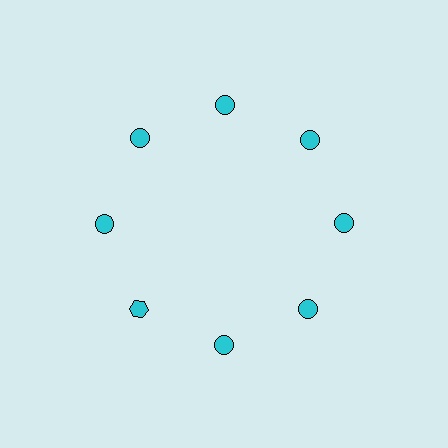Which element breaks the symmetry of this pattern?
The cyan hexagon at roughly the 8 o'clock position breaks the symmetry. All other shapes are cyan circles.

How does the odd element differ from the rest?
It has a different shape: hexagon instead of circle.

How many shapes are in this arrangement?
There are 8 shapes arranged in a ring pattern.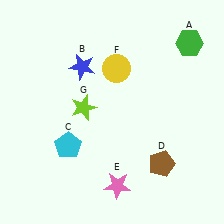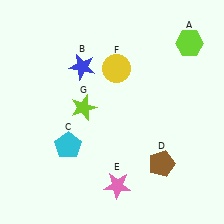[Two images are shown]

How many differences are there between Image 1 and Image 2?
There is 1 difference between the two images.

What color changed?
The hexagon (A) changed from green in Image 1 to lime in Image 2.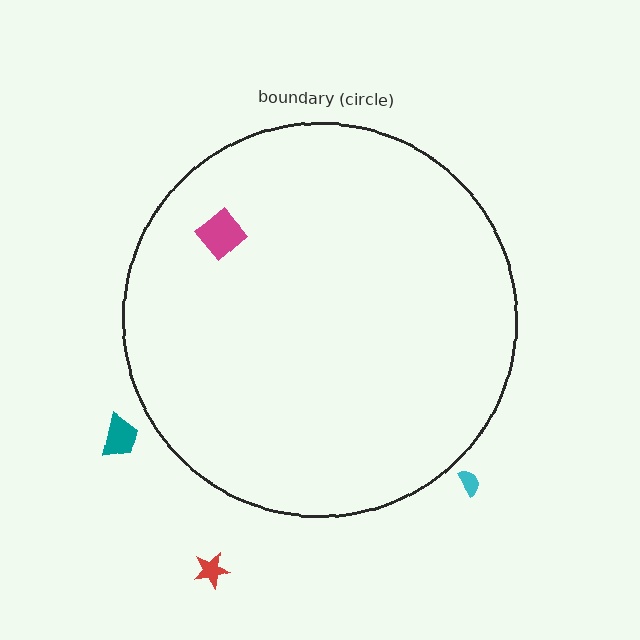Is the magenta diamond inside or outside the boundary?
Inside.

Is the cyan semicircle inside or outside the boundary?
Outside.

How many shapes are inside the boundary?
1 inside, 3 outside.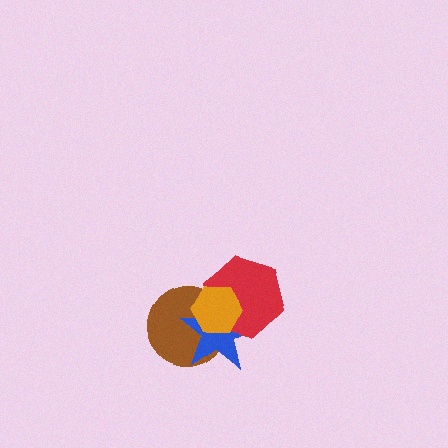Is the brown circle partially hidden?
Yes, it is partially covered by another shape.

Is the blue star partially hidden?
Yes, it is partially covered by another shape.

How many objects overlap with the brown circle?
3 objects overlap with the brown circle.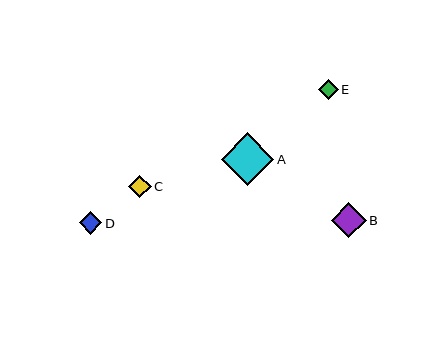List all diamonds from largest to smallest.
From largest to smallest: A, B, C, D, E.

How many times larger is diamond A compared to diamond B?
Diamond A is approximately 1.5 times the size of diamond B.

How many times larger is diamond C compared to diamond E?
Diamond C is approximately 1.1 times the size of diamond E.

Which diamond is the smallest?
Diamond E is the smallest with a size of approximately 20 pixels.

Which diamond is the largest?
Diamond A is the largest with a size of approximately 53 pixels.